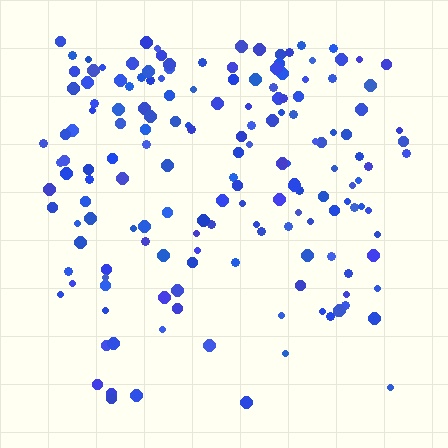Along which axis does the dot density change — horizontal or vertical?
Vertical.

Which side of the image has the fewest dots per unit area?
The bottom.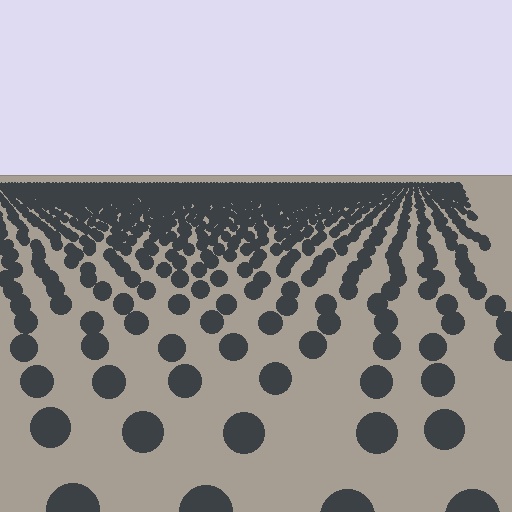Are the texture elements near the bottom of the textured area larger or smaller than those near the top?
Larger. Near the bottom, elements are closer to the viewer and appear at a bigger on-screen size.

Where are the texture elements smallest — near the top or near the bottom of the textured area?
Near the top.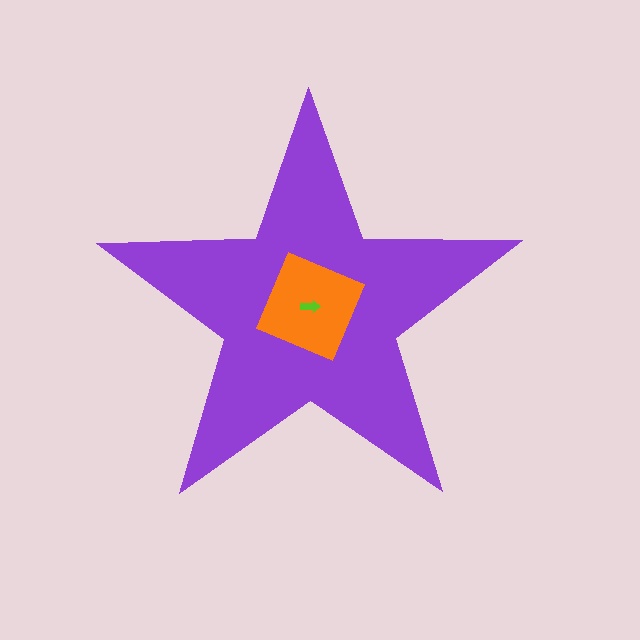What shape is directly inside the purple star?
The orange square.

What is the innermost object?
The lime arrow.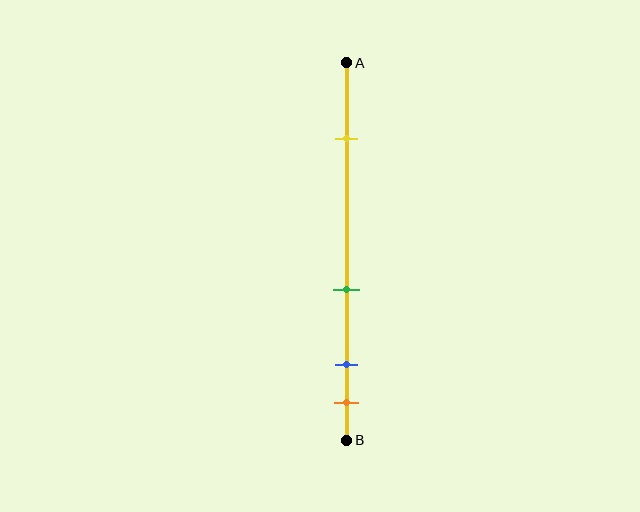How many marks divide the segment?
There are 4 marks dividing the segment.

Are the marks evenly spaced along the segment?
No, the marks are not evenly spaced.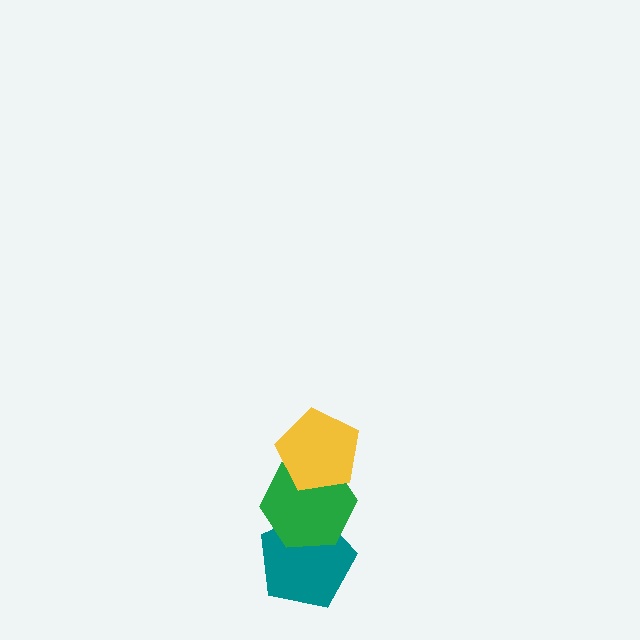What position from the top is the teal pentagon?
The teal pentagon is 3rd from the top.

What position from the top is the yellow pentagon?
The yellow pentagon is 1st from the top.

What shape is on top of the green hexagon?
The yellow pentagon is on top of the green hexagon.